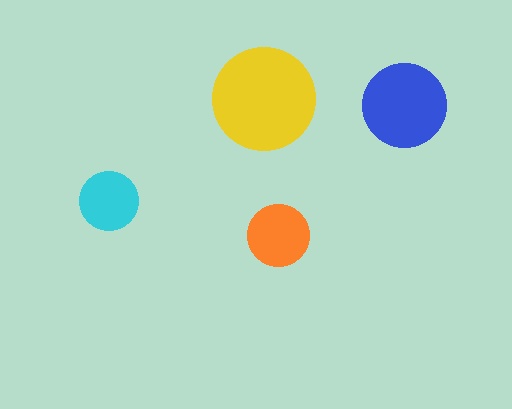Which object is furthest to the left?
The cyan circle is leftmost.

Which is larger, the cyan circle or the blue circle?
The blue one.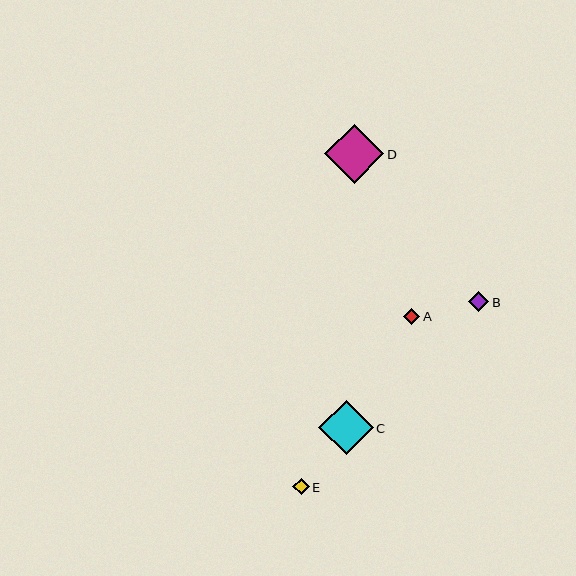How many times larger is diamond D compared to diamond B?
Diamond D is approximately 2.9 times the size of diamond B.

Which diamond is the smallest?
Diamond E is the smallest with a size of approximately 16 pixels.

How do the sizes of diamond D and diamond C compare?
Diamond D and diamond C are approximately the same size.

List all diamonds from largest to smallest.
From largest to smallest: D, C, B, A, E.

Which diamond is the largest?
Diamond D is the largest with a size of approximately 59 pixels.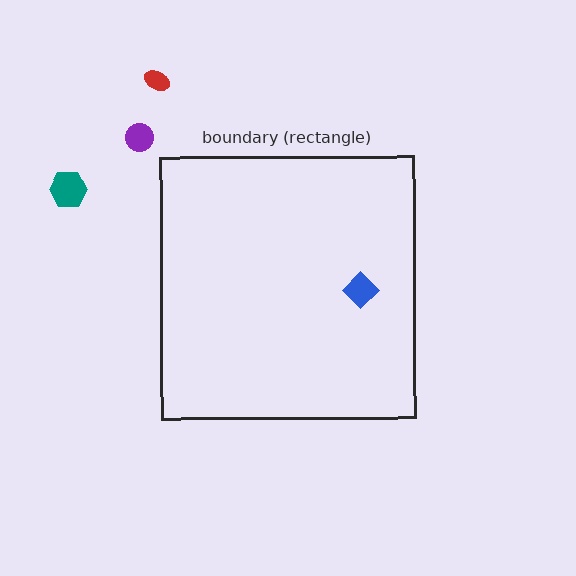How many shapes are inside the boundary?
1 inside, 3 outside.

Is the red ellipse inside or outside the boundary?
Outside.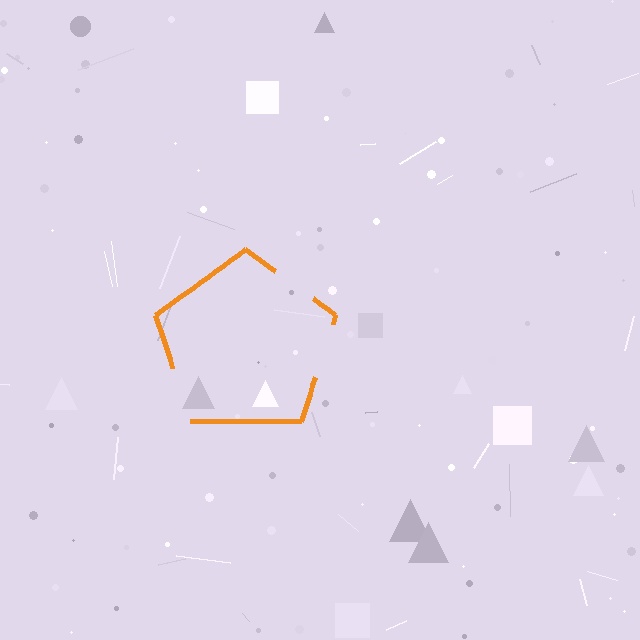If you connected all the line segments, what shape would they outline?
They would outline a pentagon.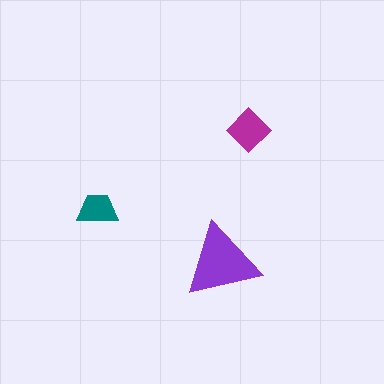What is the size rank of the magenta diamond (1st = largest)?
2nd.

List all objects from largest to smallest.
The purple triangle, the magenta diamond, the teal trapezoid.